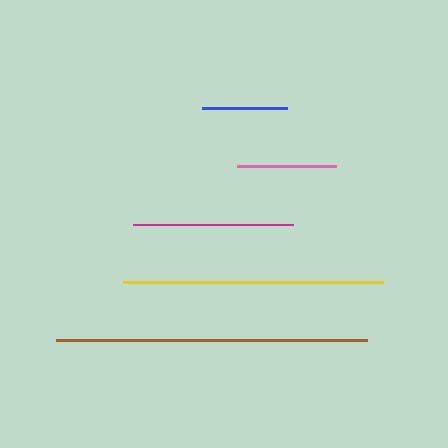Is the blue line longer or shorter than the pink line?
The pink line is longer than the blue line.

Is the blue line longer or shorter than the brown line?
The brown line is longer than the blue line.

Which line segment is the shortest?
The blue line is the shortest at approximately 85 pixels.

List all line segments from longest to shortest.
From longest to shortest: brown, yellow, magenta, pink, blue.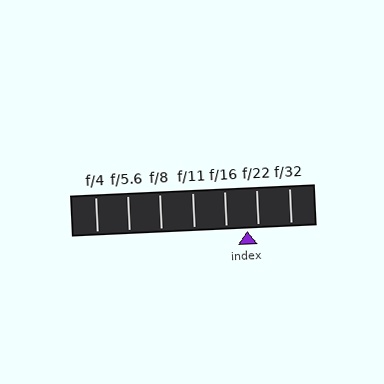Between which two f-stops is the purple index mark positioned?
The index mark is between f/16 and f/22.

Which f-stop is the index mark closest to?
The index mark is closest to f/22.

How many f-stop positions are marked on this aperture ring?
There are 7 f-stop positions marked.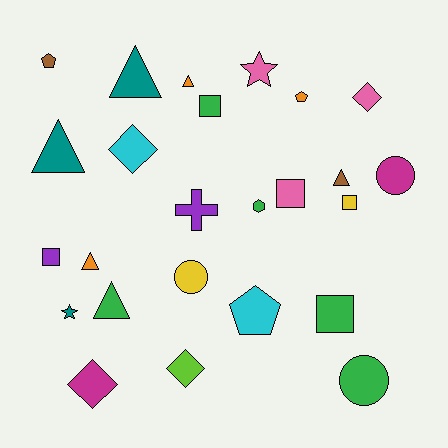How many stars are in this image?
There are 2 stars.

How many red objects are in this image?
There are no red objects.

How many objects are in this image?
There are 25 objects.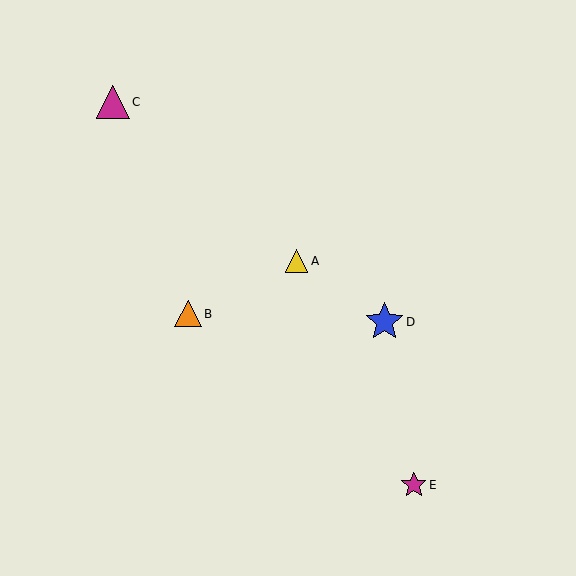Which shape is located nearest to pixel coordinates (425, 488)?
The magenta star (labeled E) at (414, 485) is nearest to that location.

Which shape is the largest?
The blue star (labeled D) is the largest.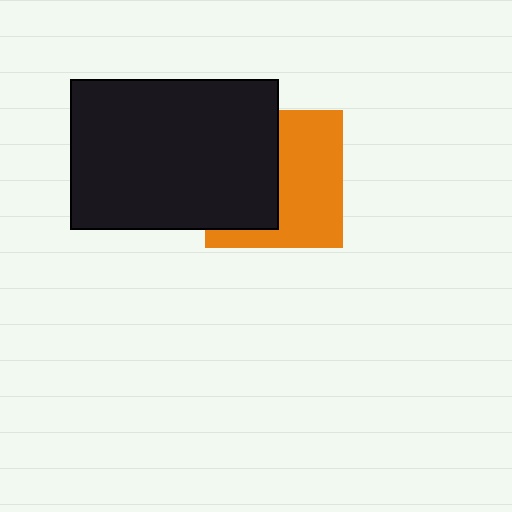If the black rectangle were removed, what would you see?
You would see the complete orange square.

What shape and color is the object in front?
The object in front is a black rectangle.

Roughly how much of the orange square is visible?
About half of it is visible (roughly 53%).